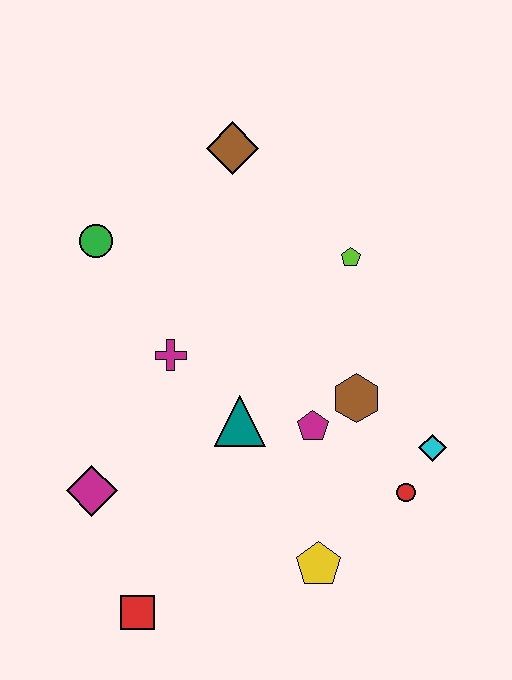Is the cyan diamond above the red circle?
Yes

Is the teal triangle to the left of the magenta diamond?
No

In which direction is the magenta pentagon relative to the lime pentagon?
The magenta pentagon is below the lime pentagon.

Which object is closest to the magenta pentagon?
The brown hexagon is closest to the magenta pentagon.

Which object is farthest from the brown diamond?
The red square is farthest from the brown diamond.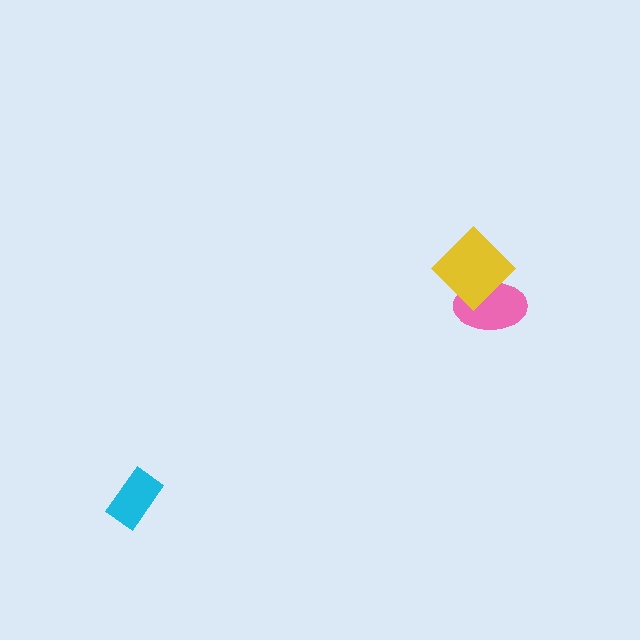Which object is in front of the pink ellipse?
The yellow diamond is in front of the pink ellipse.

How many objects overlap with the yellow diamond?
1 object overlaps with the yellow diamond.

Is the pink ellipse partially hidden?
Yes, it is partially covered by another shape.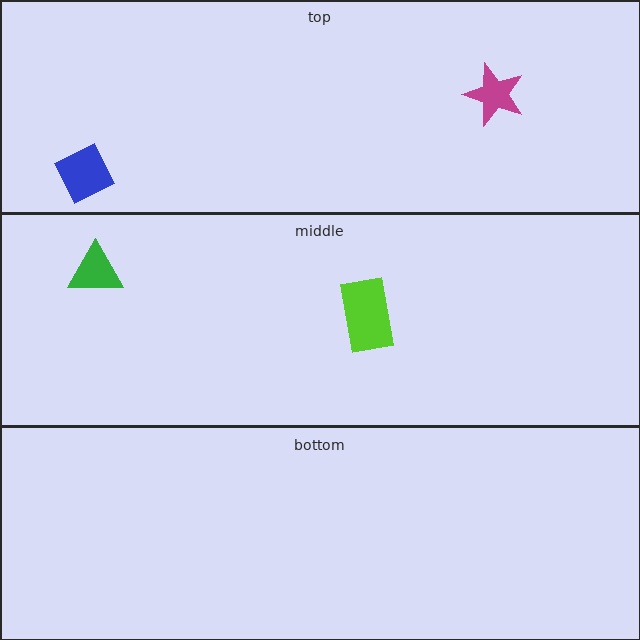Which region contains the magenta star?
The top region.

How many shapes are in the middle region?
2.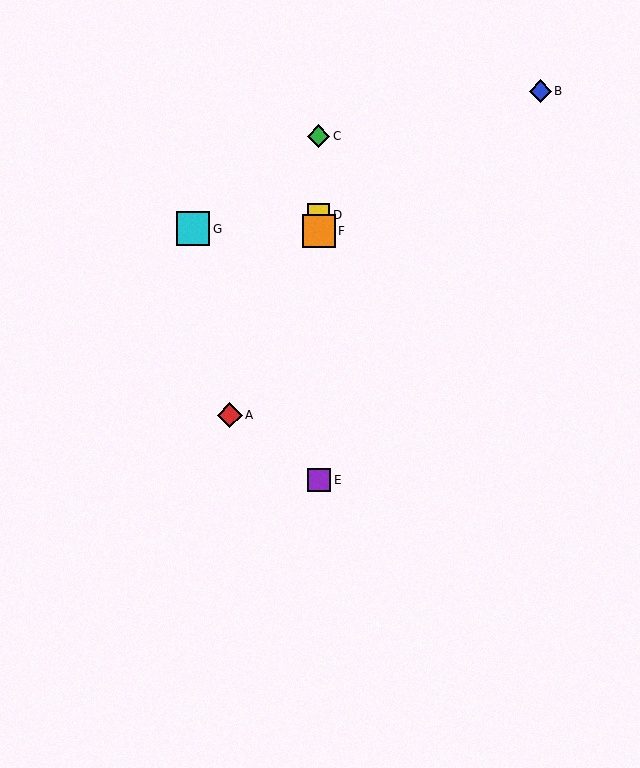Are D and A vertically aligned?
No, D is at x≈319 and A is at x≈230.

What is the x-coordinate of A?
Object A is at x≈230.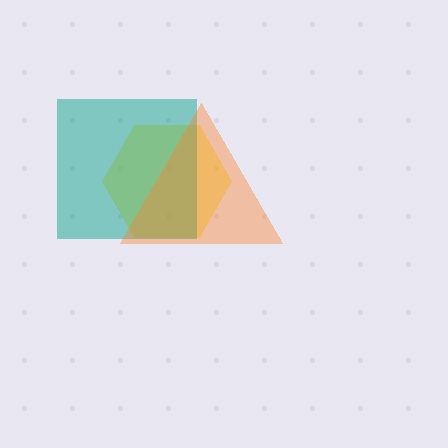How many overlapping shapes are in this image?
There are 3 overlapping shapes in the image.